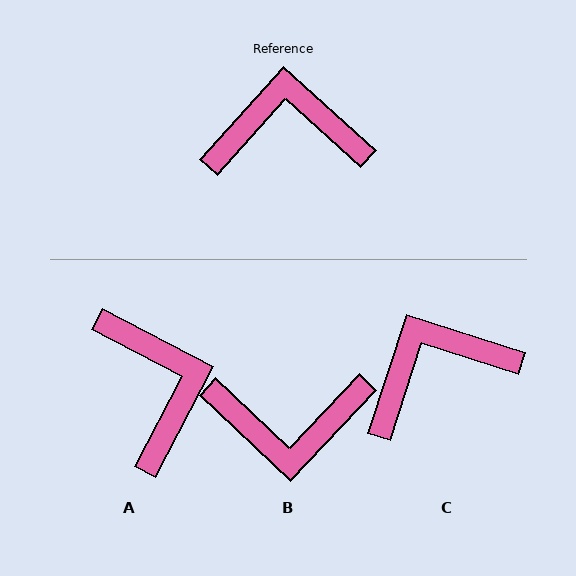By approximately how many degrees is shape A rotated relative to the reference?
Approximately 76 degrees clockwise.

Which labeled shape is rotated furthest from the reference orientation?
B, about 179 degrees away.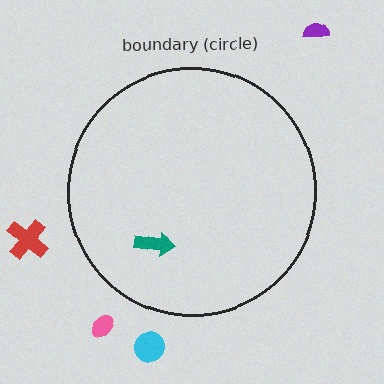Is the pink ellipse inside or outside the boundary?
Outside.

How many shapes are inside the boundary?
1 inside, 4 outside.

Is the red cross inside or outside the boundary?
Outside.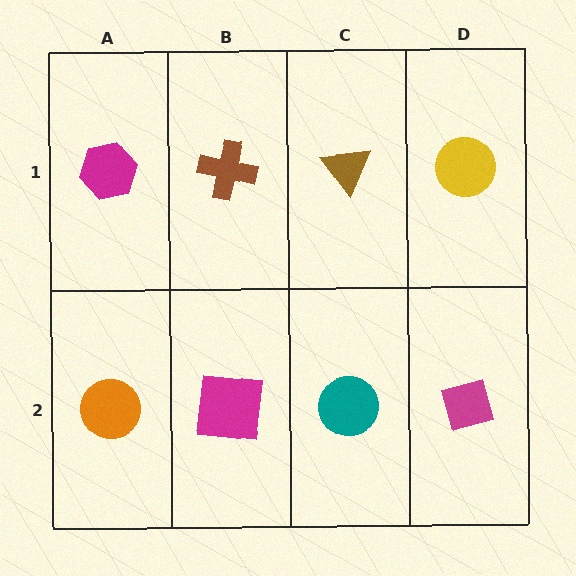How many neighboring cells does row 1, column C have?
3.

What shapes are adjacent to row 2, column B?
A brown cross (row 1, column B), an orange circle (row 2, column A), a teal circle (row 2, column C).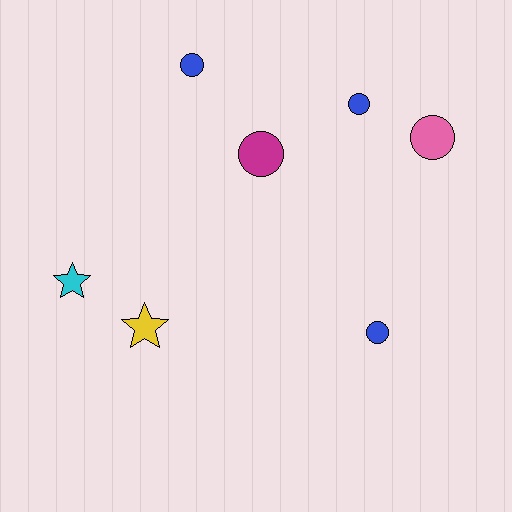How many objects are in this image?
There are 7 objects.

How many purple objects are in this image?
There are no purple objects.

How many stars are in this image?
There are 2 stars.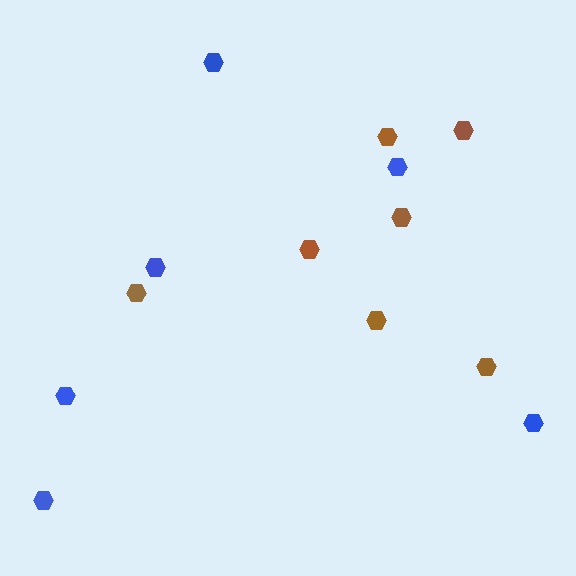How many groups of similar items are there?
There are 2 groups: one group of brown hexagons (7) and one group of blue hexagons (6).